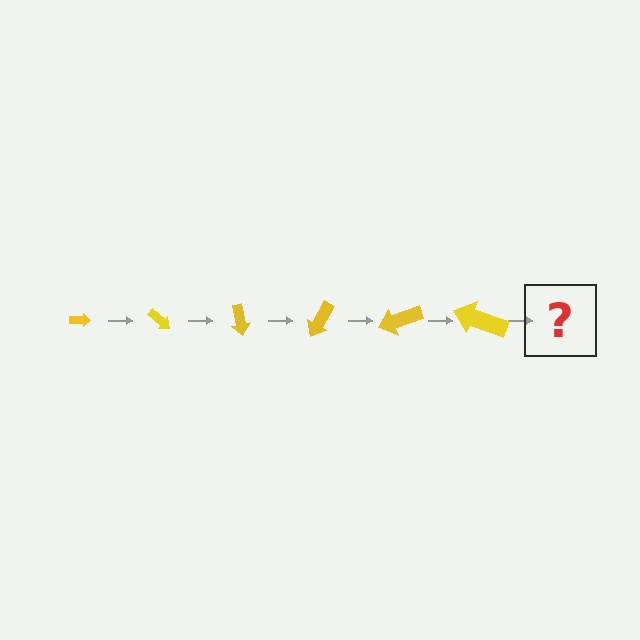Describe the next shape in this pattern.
It should be an arrow, larger than the previous one and rotated 240 degrees from the start.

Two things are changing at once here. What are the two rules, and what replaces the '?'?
The two rules are that the arrow grows larger each step and it rotates 40 degrees each step. The '?' should be an arrow, larger than the previous one and rotated 240 degrees from the start.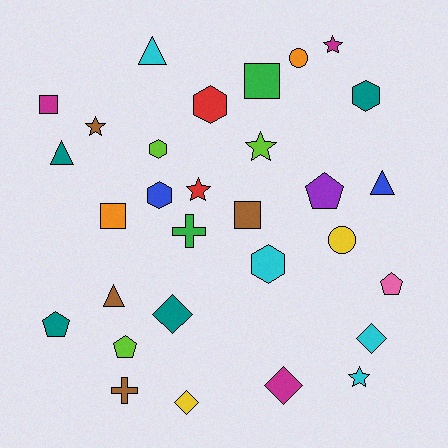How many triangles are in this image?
There are 4 triangles.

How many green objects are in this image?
There are 2 green objects.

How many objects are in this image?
There are 30 objects.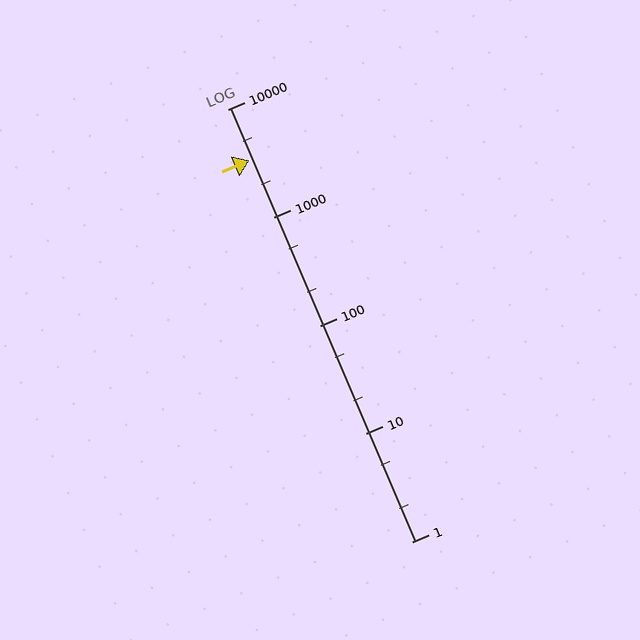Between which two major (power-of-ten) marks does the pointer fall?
The pointer is between 1000 and 10000.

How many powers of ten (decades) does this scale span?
The scale spans 4 decades, from 1 to 10000.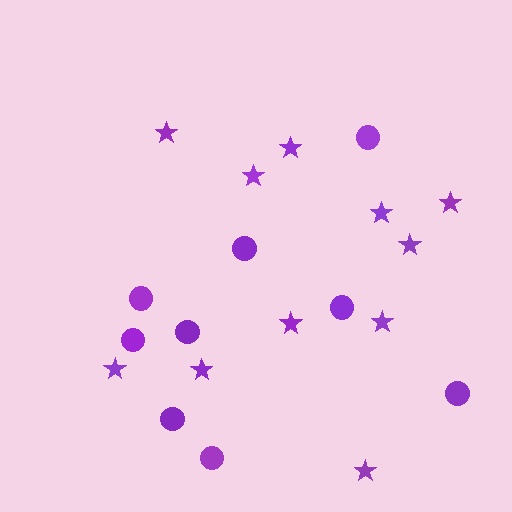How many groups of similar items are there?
There are 2 groups: one group of stars (11) and one group of circles (9).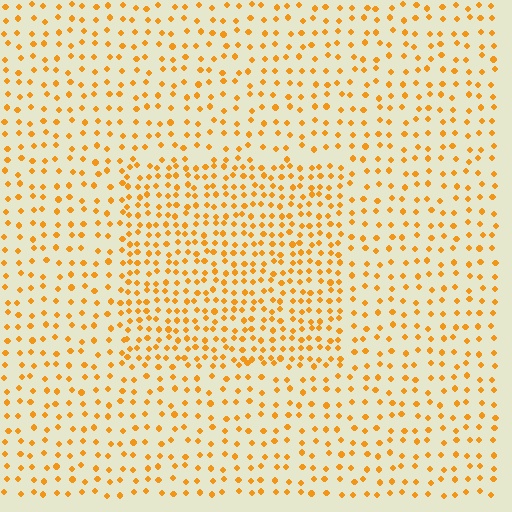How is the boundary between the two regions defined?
The boundary is defined by a change in element density (approximately 1.8x ratio). All elements are the same color, size, and shape.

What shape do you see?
I see a rectangle.